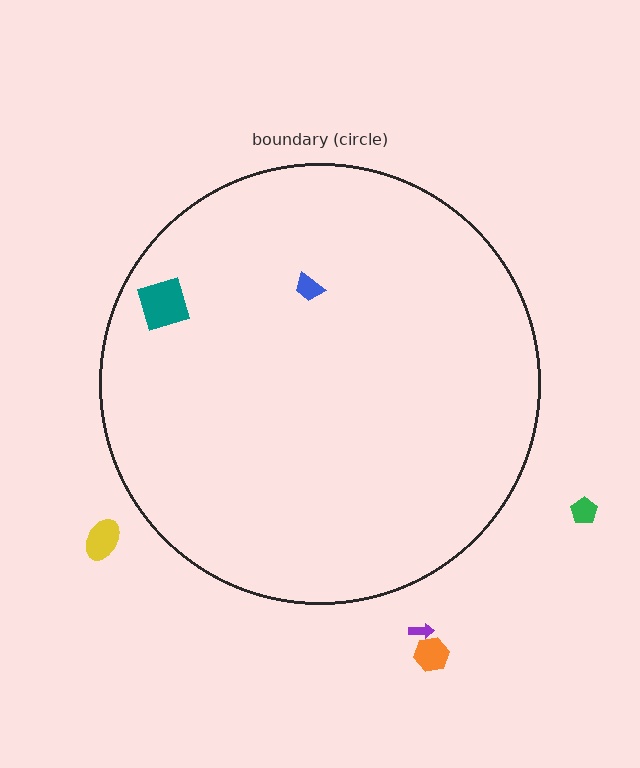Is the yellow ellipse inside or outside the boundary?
Outside.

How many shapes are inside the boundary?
2 inside, 4 outside.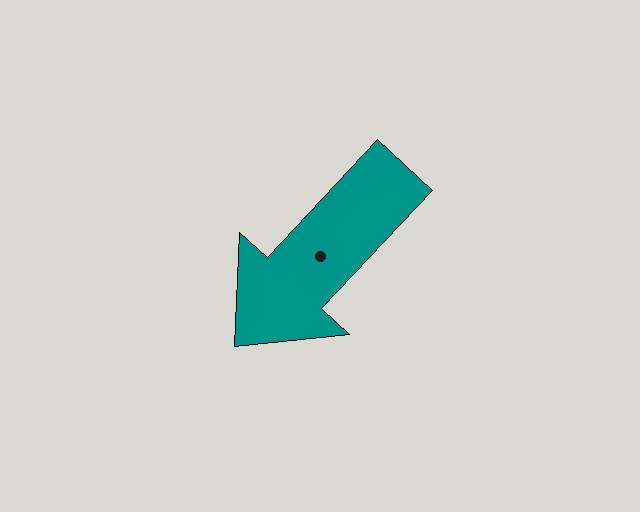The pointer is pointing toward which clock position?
Roughly 7 o'clock.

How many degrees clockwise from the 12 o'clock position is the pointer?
Approximately 223 degrees.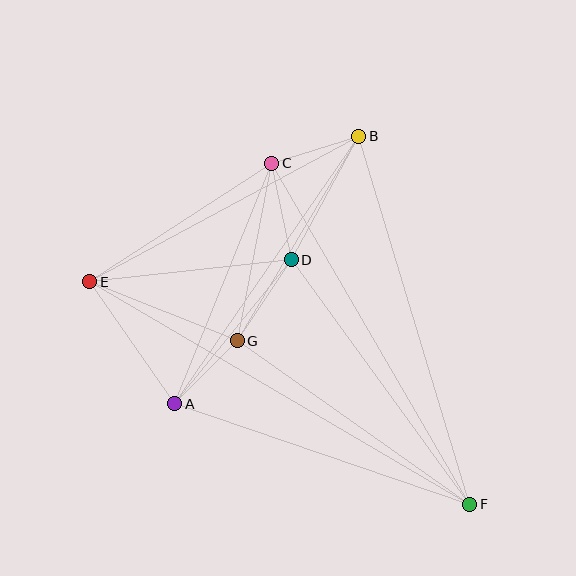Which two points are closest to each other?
Points A and G are closest to each other.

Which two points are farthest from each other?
Points E and F are farthest from each other.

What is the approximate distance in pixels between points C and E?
The distance between C and E is approximately 217 pixels.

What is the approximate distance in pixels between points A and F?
The distance between A and F is approximately 312 pixels.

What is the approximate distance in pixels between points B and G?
The distance between B and G is approximately 238 pixels.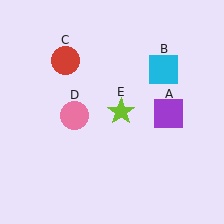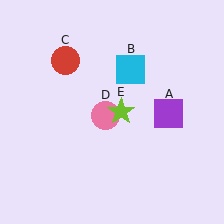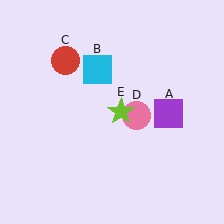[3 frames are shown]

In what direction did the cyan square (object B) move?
The cyan square (object B) moved left.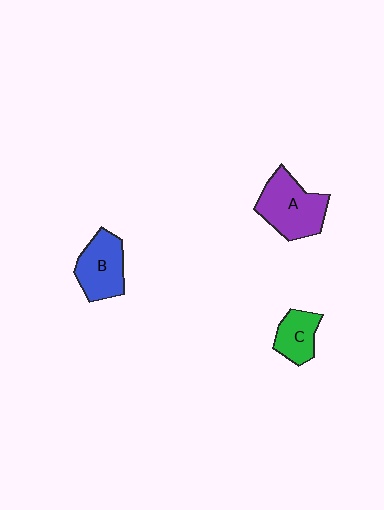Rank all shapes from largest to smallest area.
From largest to smallest: A (purple), B (blue), C (green).